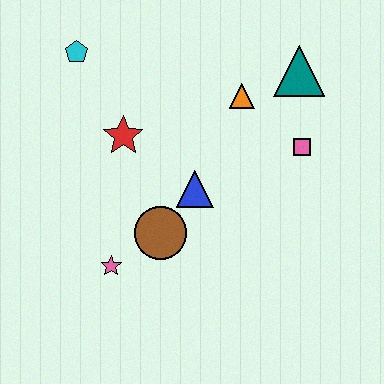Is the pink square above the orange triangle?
No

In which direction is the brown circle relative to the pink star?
The brown circle is to the right of the pink star.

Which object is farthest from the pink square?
The cyan pentagon is farthest from the pink square.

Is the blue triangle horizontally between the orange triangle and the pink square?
No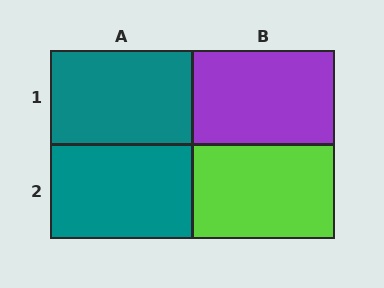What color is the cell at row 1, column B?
Purple.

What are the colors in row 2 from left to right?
Teal, lime.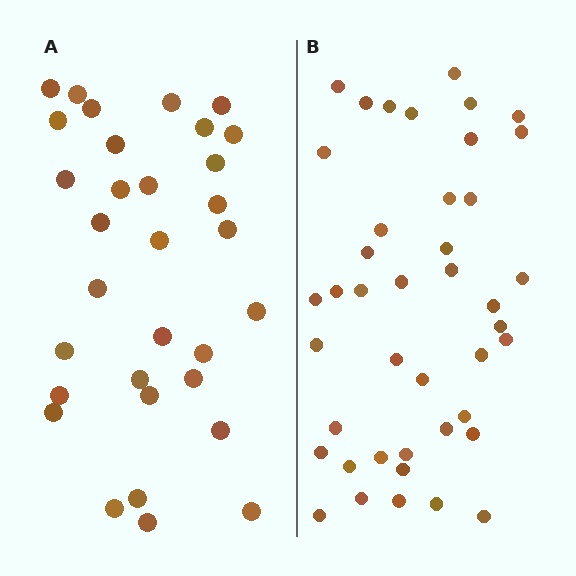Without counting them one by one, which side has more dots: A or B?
Region B (the right region) has more dots.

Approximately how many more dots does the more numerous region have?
Region B has roughly 10 or so more dots than region A.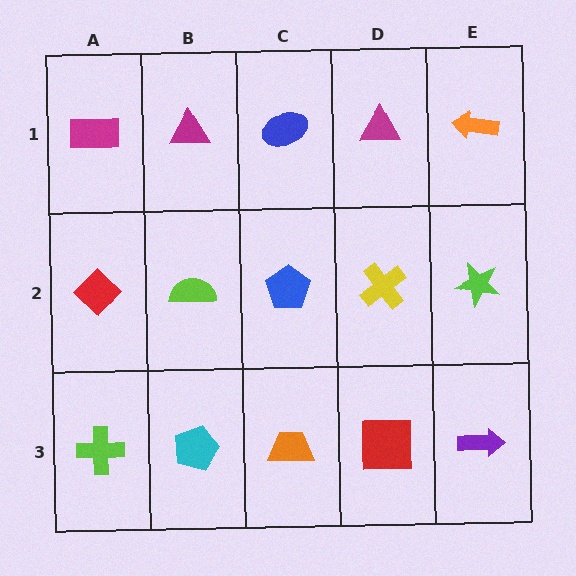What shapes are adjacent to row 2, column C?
A blue ellipse (row 1, column C), an orange trapezoid (row 3, column C), a lime semicircle (row 2, column B), a yellow cross (row 2, column D).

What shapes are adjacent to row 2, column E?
An orange arrow (row 1, column E), a purple arrow (row 3, column E), a yellow cross (row 2, column D).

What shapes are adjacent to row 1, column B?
A lime semicircle (row 2, column B), a magenta rectangle (row 1, column A), a blue ellipse (row 1, column C).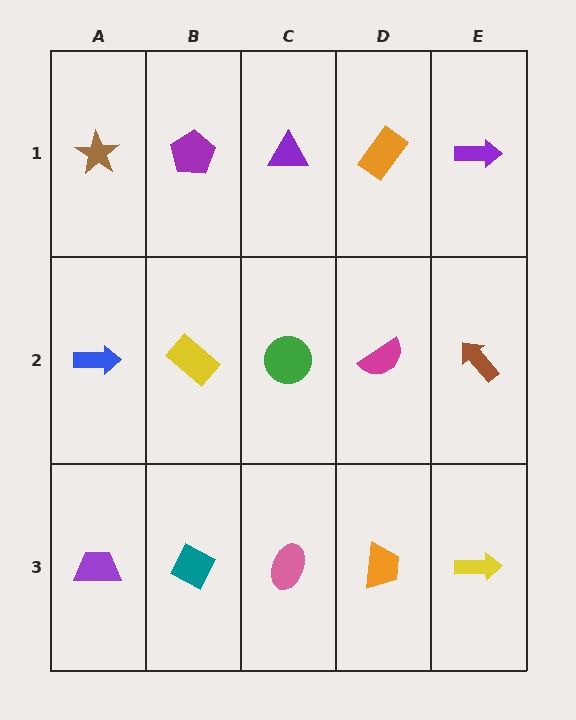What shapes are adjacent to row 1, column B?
A yellow rectangle (row 2, column B), a brown star (row 1, column A), a purple triangle (row 1, column C).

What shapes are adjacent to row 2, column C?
A purple triangle (row 1, column C), a pink ellipse (row 3, column C), a yellow rectangle (row 2, column B), a magenta semicircle (row 2, column D).